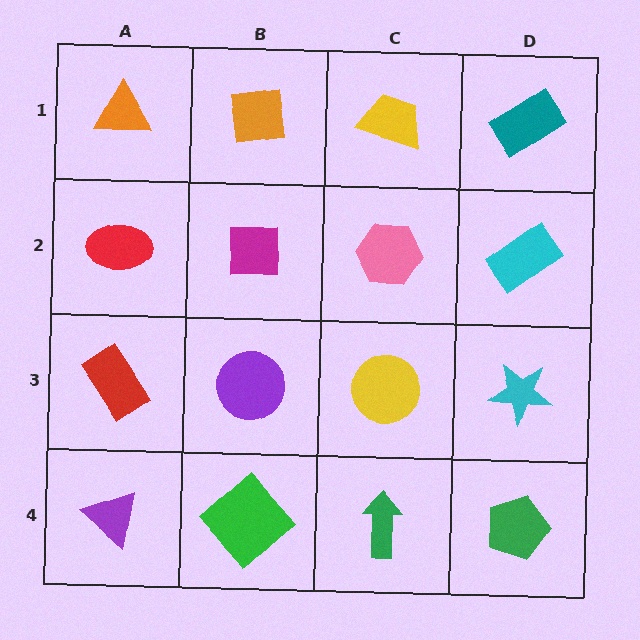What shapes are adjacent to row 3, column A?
A red ellipse (row 2, column A), a purple triangle (row 4, column A), a purple circle (row 3, column B).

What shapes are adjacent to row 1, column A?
A red ellipse (row 2, column A), an orange square (row 1, column B).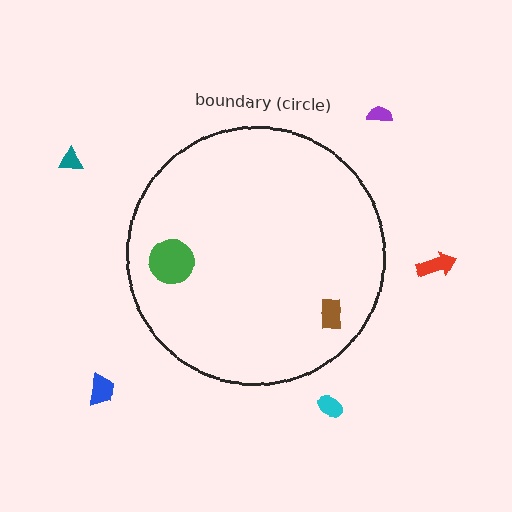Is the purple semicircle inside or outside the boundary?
Outside.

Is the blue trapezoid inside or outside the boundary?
Outside.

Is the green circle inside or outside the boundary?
Inside.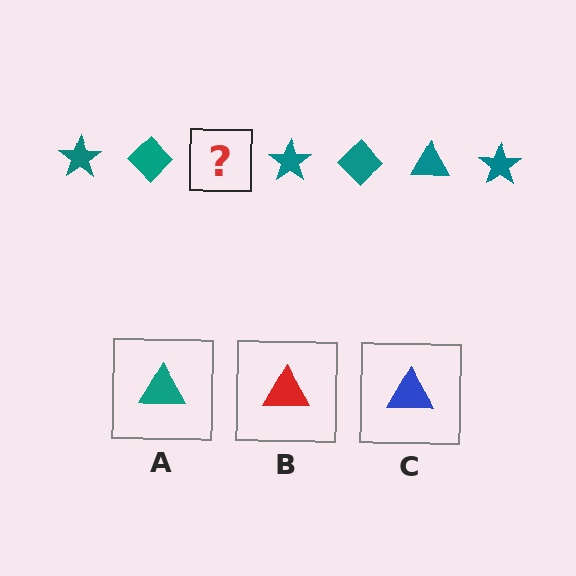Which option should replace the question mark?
Option A.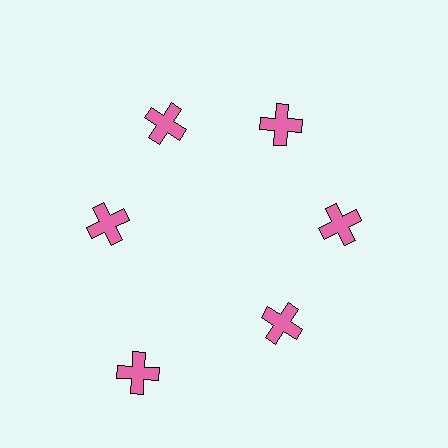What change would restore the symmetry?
The symmetry would be restored by moving it inward, back onto the ring so that all 6 crosses sit at equal angles and equal distance from the center.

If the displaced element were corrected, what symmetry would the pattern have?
It would have 6-fold rotational symmetry — the pattern would map onto itself every 60 degrees.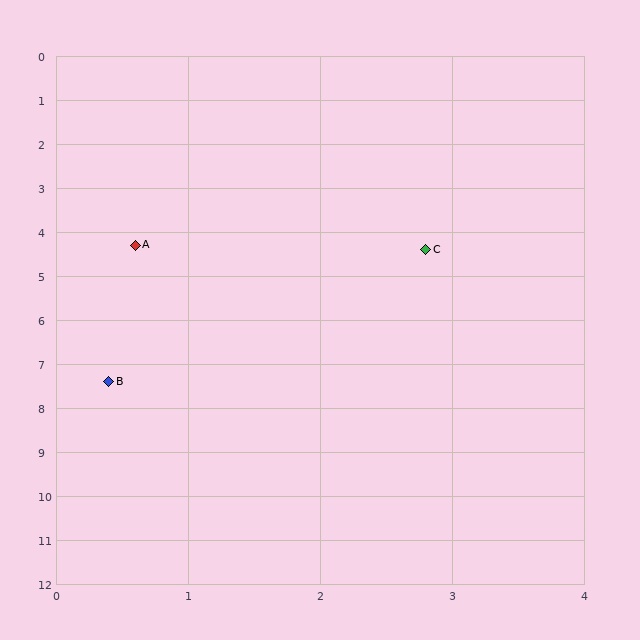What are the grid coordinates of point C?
Point C is at approximately (2.8, 4.4).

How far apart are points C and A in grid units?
Points C and A are about 2.2 grid units apart.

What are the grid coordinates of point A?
Point A is at approximately (0.6, 4.3).